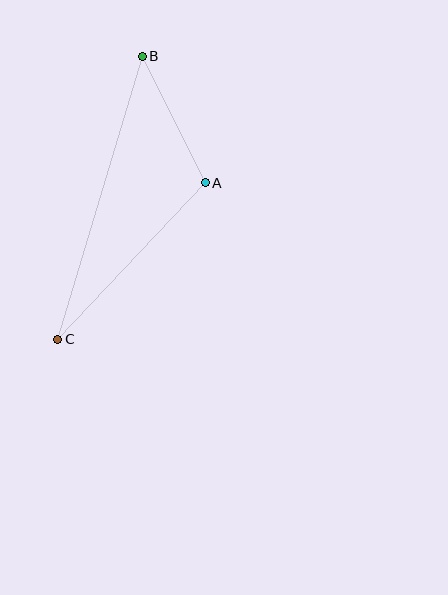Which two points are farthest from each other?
Points B and C are farthest from each other.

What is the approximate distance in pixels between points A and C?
The distance between A and C is approximately 215 pixels.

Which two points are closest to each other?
Points A and B are closest to each other.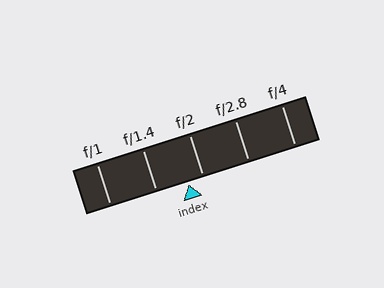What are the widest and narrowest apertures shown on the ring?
The widest aperture shown is f/1 and the narrowest is f/4.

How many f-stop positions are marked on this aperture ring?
There are 5 f-stop positions marked.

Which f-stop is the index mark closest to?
The index mark is closest to f/2.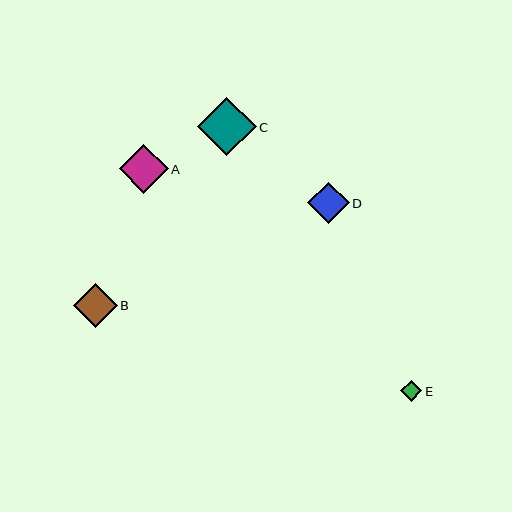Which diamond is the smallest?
Diamond E is the smallest with a size of approximately 21 pixels.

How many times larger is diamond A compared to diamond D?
Diamond A is approximately 1.2 times the size of diamond D.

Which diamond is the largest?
Diamond C is the largest with a size of approximately 59 pixels.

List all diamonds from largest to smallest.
From largest to smallest: C, A, B, D, E.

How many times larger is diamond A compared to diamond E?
Diamond A is approximately 2.3 times the size of diamond E.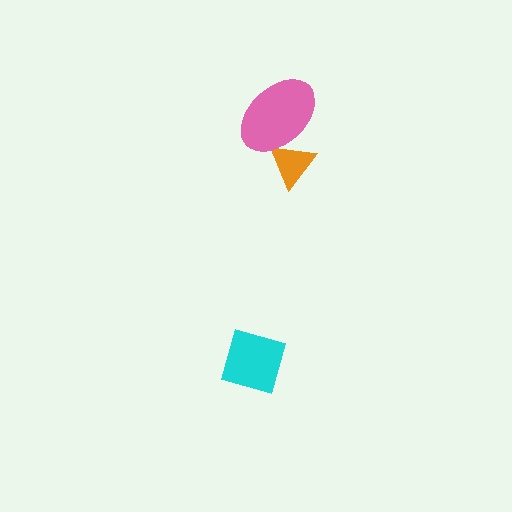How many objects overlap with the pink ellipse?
1 object overlaps with the pink ellipse.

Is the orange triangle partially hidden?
Yes, it is partially covered by another shape.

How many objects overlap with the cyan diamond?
0 objects overlap with the cyan diamond.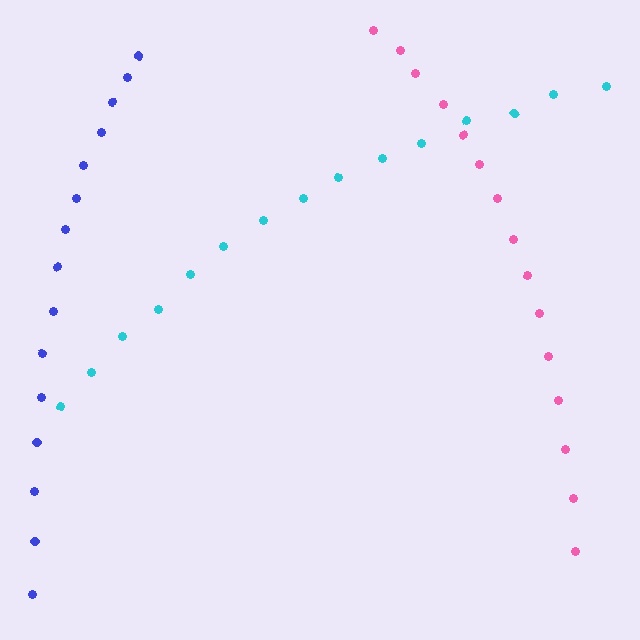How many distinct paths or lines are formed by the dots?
There are 3 distinct paths.